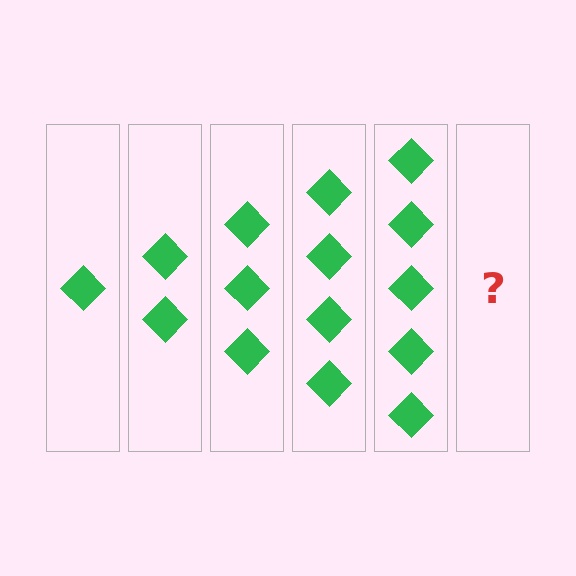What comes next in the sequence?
The next element should be 6 diamonds.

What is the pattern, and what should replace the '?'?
The pattern is that each step adds one more diamond. The '?' should be 6 diamonds.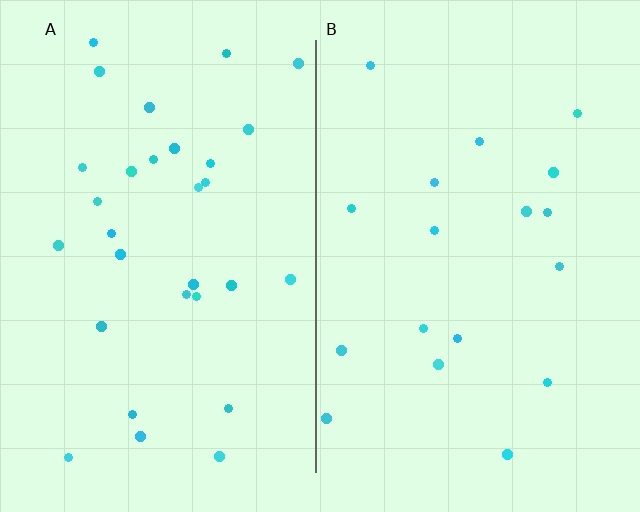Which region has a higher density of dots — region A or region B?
A (the left).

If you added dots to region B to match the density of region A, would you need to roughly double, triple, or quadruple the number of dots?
Approximately double.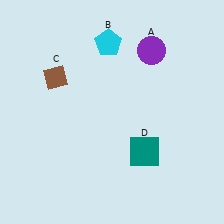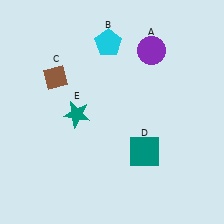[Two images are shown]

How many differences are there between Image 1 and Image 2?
There is 1 difference between the two images.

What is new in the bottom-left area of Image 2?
A teal star (E) was added in the bottom-left area of Image 2.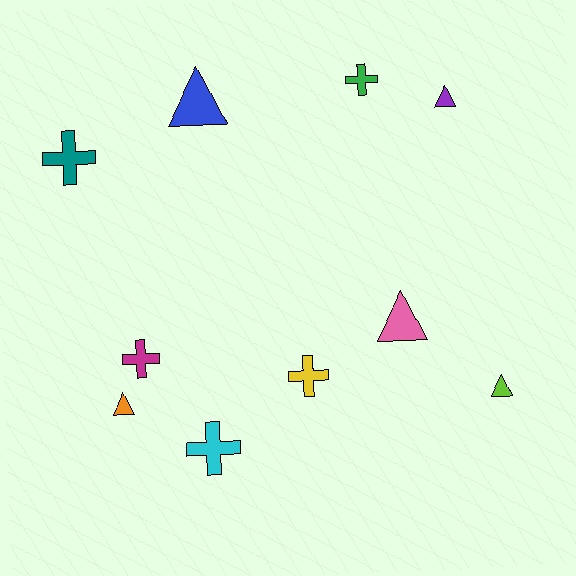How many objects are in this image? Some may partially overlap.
There are 10 objects.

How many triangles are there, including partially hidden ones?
There are 5 triangles.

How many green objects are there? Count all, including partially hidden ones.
There is 1 green object.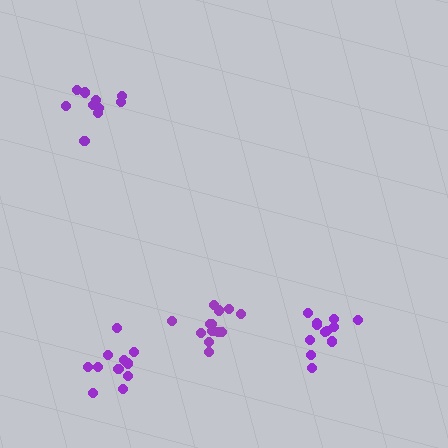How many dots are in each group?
Group 1: 12 dots, Group 2: 11 dots, Group 3: 10 dots, Group 4: 14 dots (47 total).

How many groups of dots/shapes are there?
There are 4 groups.